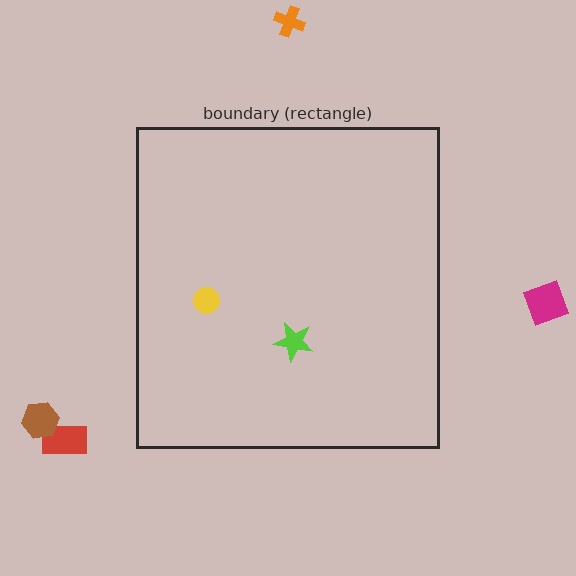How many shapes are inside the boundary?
2 inside, 4 outside.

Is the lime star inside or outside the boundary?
Inside.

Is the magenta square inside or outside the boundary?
Outside.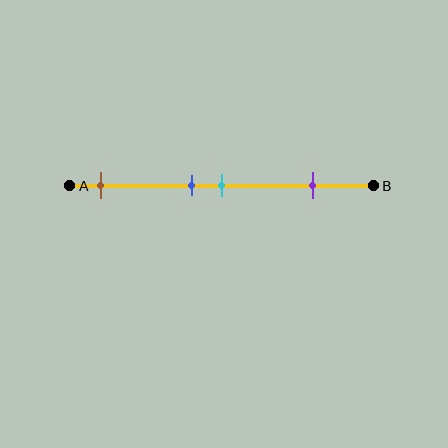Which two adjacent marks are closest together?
The blue and cyan marks are the closest adjacent pair.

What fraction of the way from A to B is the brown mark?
The brown mark is approximately 10% (0.1) of the way from A to B.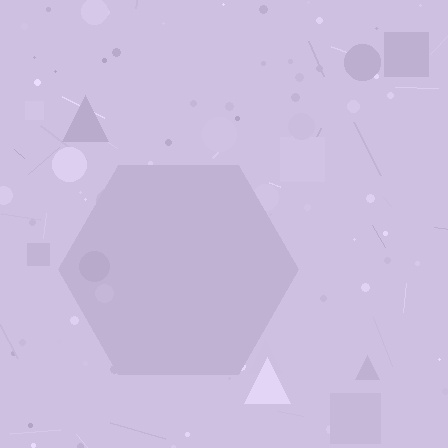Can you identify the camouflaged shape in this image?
The camouflaged shape is a hexagon.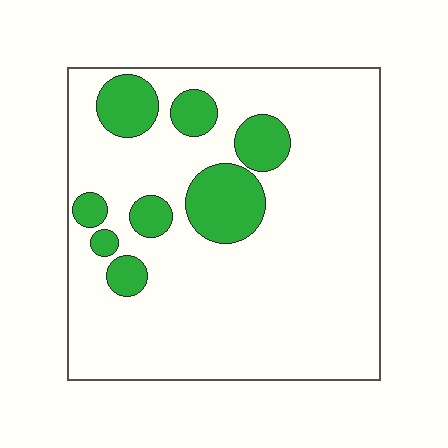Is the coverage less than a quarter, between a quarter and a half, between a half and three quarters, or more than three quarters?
Less than a quarter.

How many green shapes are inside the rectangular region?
8.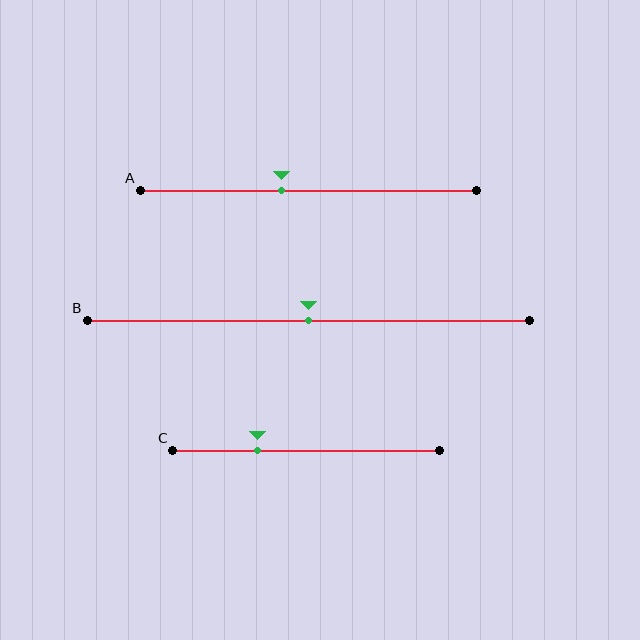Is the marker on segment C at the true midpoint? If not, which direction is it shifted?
No, the marker on segment C is shifted to the left by about 18% of the segment length.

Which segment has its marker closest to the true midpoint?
Segment B has its marker closest to the true midpoint.